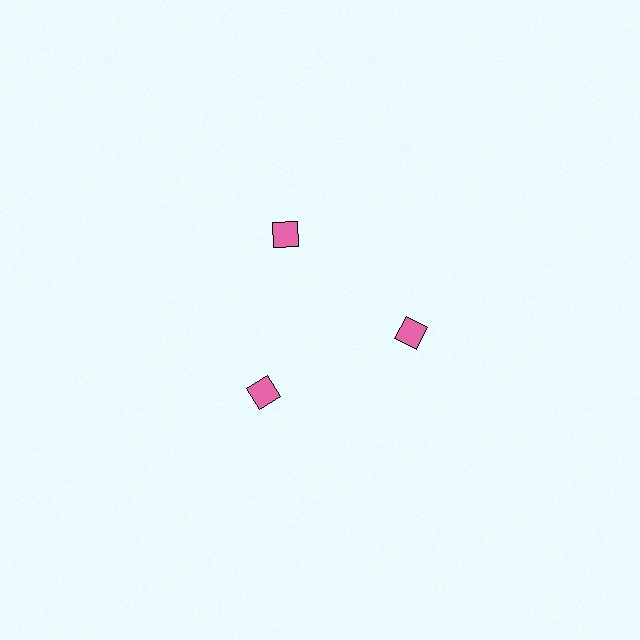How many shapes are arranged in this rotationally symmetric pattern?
There are 3 shapes, arranged in 3 groups of 1.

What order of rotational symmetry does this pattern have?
This pattern has 3-fold rotational symmetry.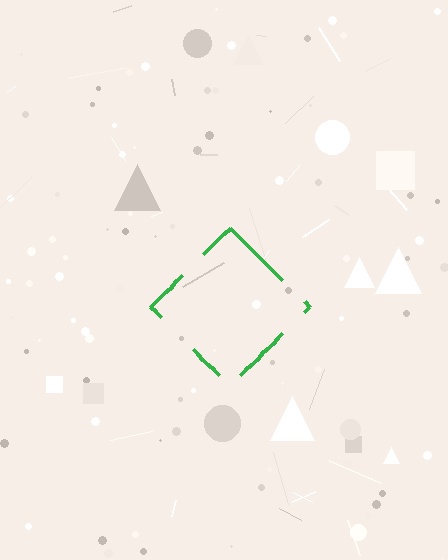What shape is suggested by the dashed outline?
The dashed outline suggests a diamond.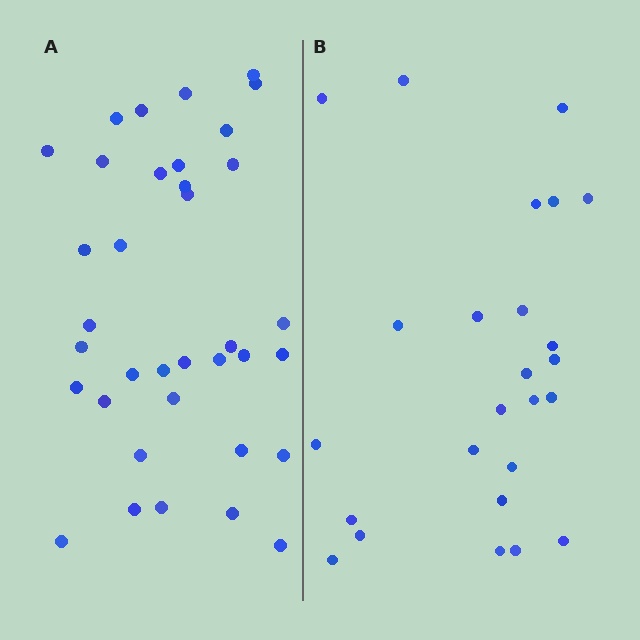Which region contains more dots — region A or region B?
Region A (the left region) has more dots.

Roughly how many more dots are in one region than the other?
Region A has roughly 12 or so more dots than region B.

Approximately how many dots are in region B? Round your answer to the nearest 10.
About 20 dots. (The exact count is 25, which rounds to 20.)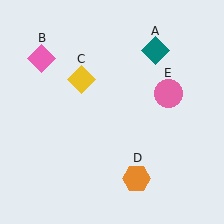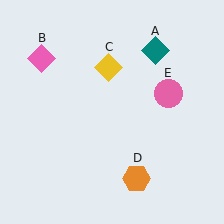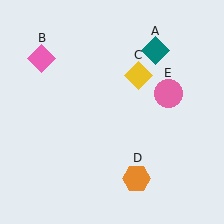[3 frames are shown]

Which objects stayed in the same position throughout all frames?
Teal diamond (object A) and pink diamond (object B) and orange hexagon (object D) and pink circle (object E) remained stationary.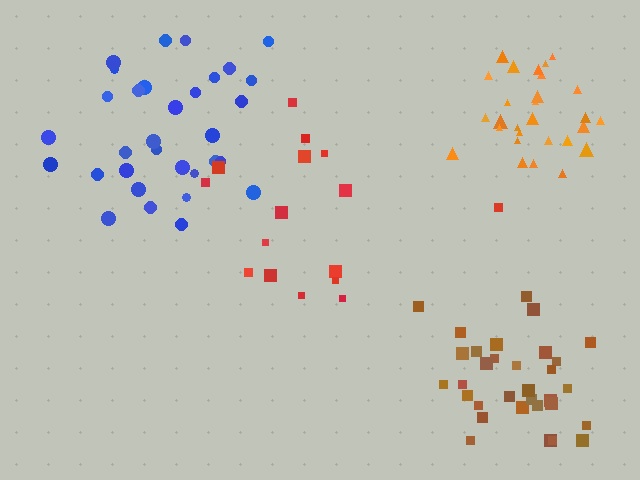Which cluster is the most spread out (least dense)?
Red.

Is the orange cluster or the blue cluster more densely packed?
Orange.